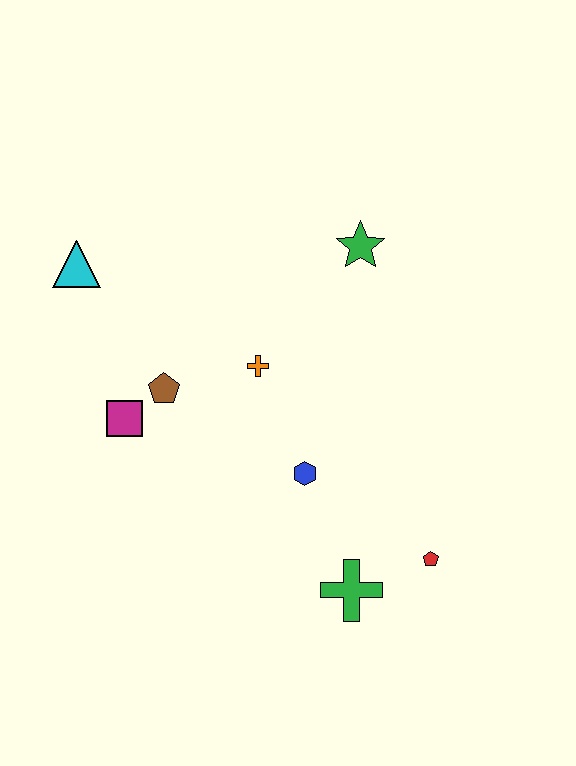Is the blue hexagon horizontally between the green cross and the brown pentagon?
Yes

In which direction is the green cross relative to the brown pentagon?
The green cross is below the brown pentagon.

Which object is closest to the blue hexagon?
The orange cross is closest to the blue hexagon.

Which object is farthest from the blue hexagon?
The cyan triangle is farthest from the blue hexagon.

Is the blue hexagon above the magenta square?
No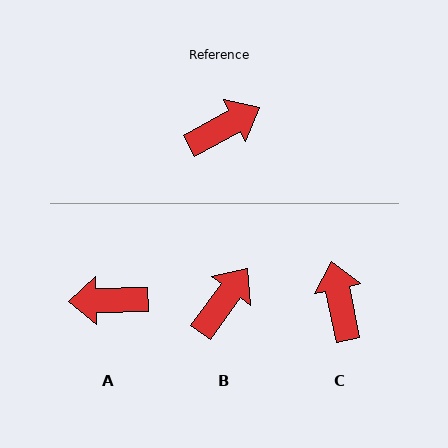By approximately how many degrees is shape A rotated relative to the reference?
Approximately 153 degrees counter-clockwise.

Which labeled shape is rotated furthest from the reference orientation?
A, about 153 degrees away.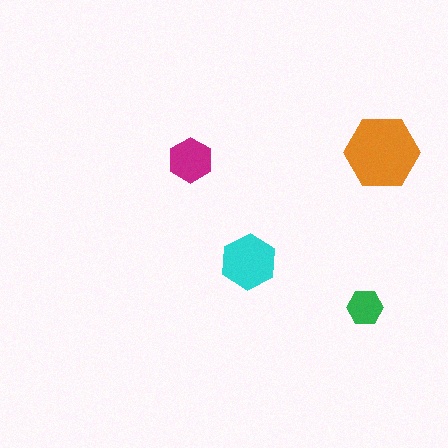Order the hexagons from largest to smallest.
the orange one, the cyan one, the magenta one, the green one.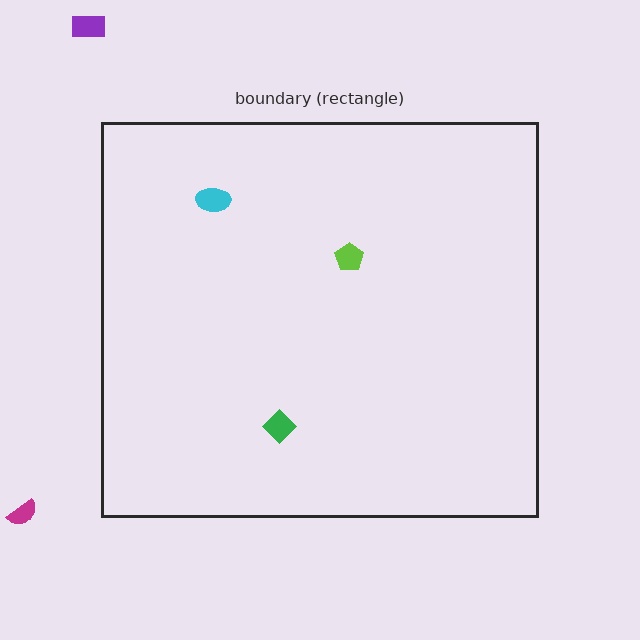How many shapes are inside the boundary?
3 inside, 2 outside.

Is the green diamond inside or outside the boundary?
Inside.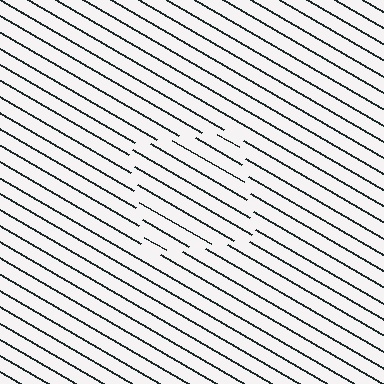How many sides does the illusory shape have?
4 sides — the line-ends trace a square.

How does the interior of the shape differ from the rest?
The interior of the shape contains the same grating, shifted by half a period — the contour is defined by the phase discontinuity where line-ends from the inner and outer gratings abut.